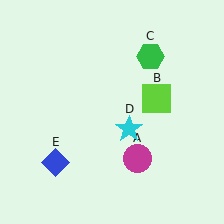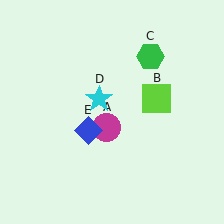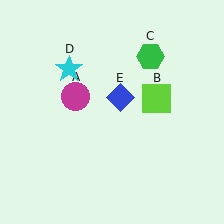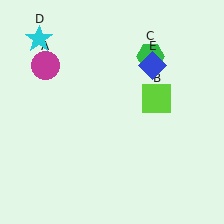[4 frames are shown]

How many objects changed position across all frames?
3 objects changed position: magenta circle (object A), cyan star (object D), blue diamond (object E).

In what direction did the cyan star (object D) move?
The cyan star (object D) moved up and to the left.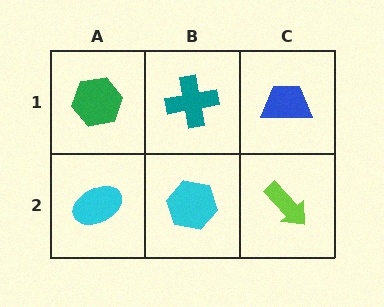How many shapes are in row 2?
3 shapes.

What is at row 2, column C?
A lime arrow.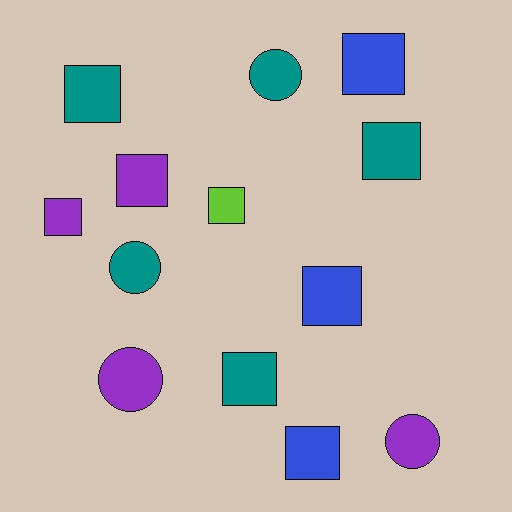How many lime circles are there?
There are no lime circles.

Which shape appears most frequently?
Square, with 9 objects.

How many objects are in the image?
There are 13 objects.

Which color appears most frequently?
Teal, with 5 objects.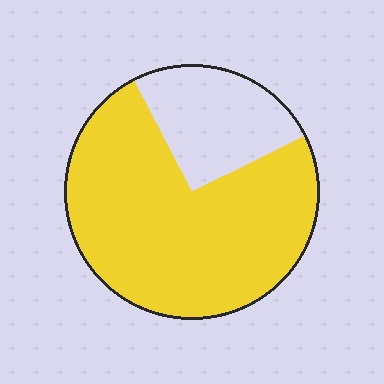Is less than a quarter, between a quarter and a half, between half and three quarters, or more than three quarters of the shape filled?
Between half and three quarters.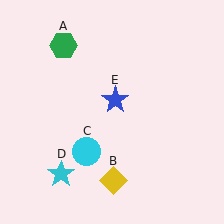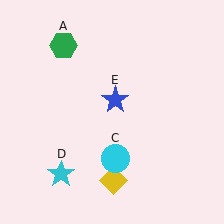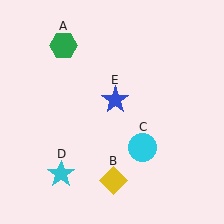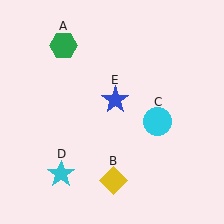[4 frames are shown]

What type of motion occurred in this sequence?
The cyan circle (object C) rotated counterclockwise around the center of the scene.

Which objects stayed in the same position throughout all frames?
Green hexagon (object A) and yellow diamond (object B) and cyan star (object D) and blue star (object E) remained stationary.